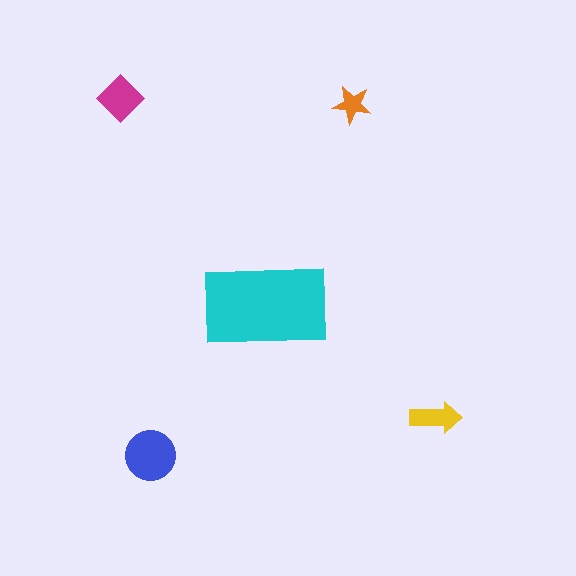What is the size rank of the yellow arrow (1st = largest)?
4th.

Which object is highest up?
The magenta diamond is topmost.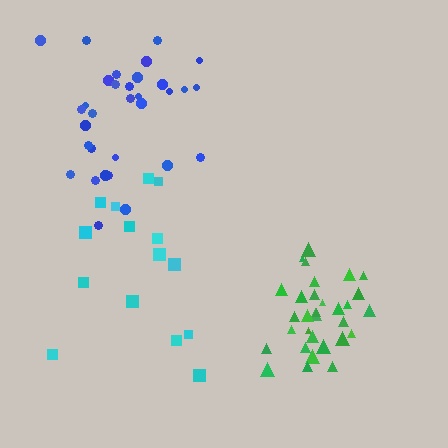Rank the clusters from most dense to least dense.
green, blue, cyan.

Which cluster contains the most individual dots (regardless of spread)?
Blue (32).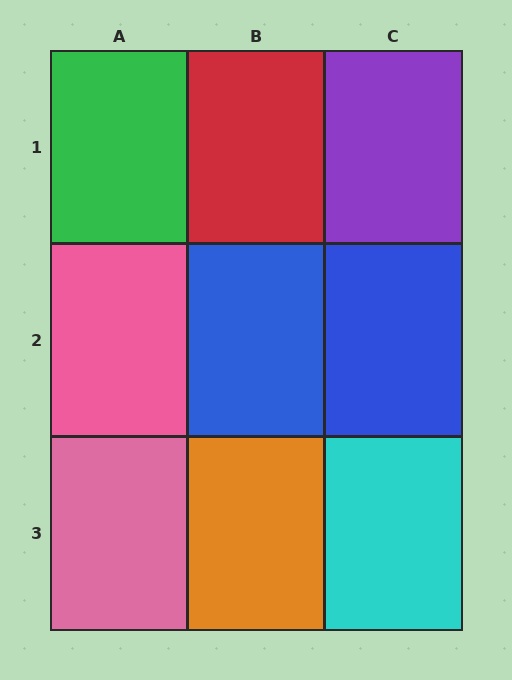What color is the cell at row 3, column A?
Pink.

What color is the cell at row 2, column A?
Pink.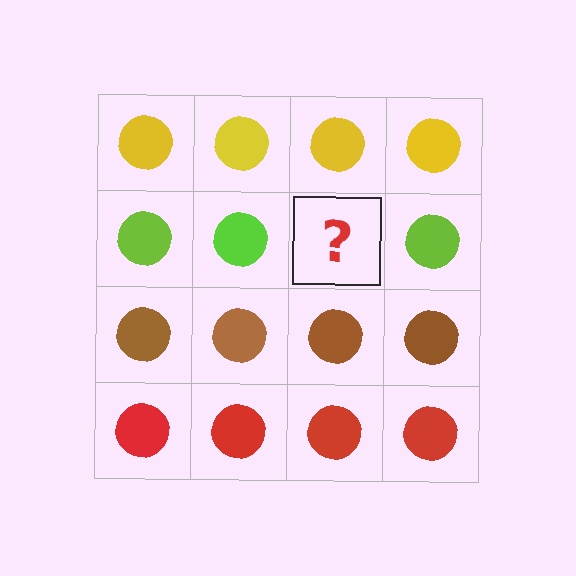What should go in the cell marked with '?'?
The missing cell should contain a lime circle.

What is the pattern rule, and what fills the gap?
The rule is that each row has a consistent color. The gap should be filled with a lime circle.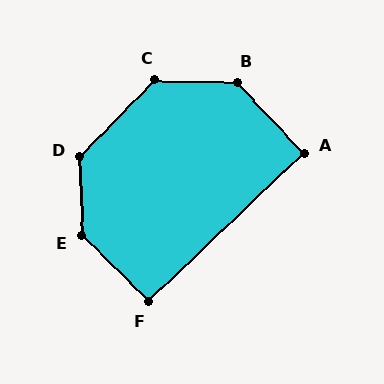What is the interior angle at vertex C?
Approximately 132 degrees (obtuse).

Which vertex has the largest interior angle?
E, at approximately 137 degrees.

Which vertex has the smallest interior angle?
A, at approximately 90 degrees.